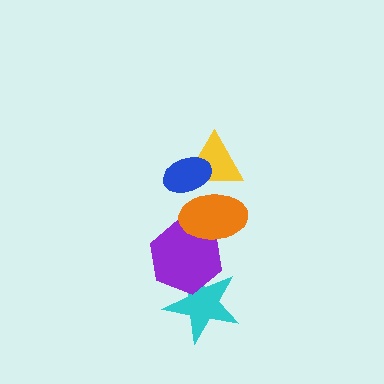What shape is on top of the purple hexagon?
The orange ellipse is on top of the purple hexagon.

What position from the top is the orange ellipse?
The orange ellipse is 3rd from the top.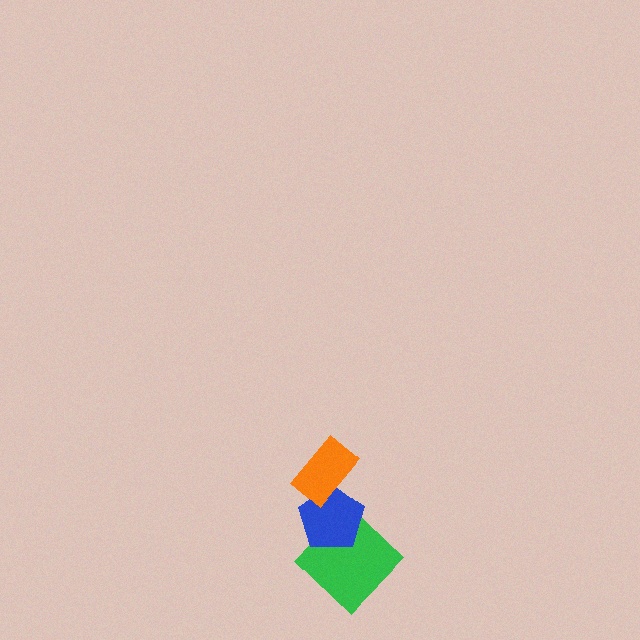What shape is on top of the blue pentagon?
The orange rectangle is on top of the blue pentagon.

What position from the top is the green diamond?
The green diamond is 3rd from the top.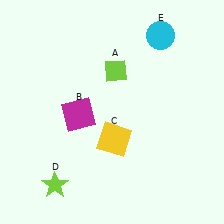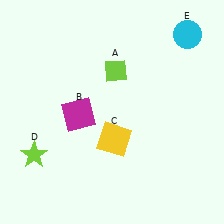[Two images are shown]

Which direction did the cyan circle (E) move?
The cyan circle (E) moved right.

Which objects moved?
The objects that moved are: the lime star (D), the cyan circle (E).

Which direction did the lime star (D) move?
The lime star (D) moved up.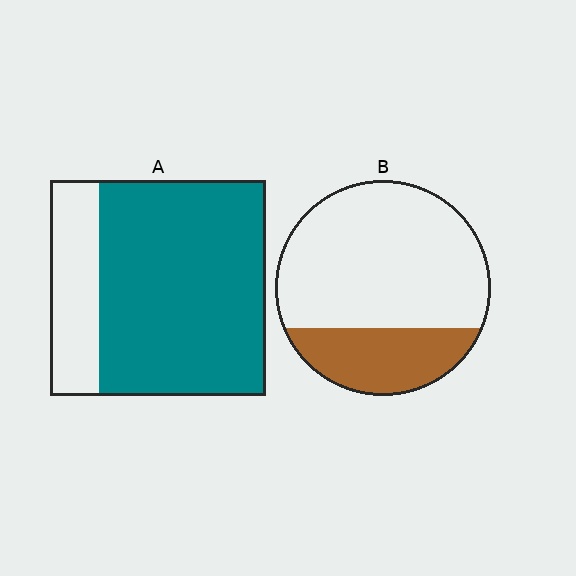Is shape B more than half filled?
No.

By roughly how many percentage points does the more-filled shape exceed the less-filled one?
By roughly 50 percentage points (A over B).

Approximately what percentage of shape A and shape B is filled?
A is approximately 75% and B is approximately 25%.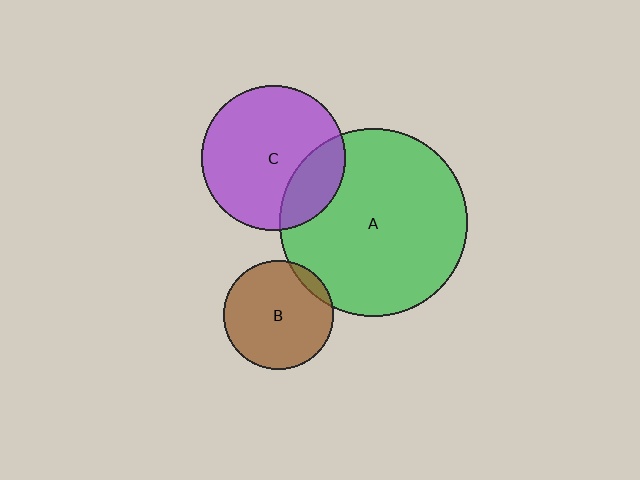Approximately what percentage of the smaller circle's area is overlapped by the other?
Approximately 10%.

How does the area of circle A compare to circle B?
Approximately 2.9 times.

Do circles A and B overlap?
Yes.